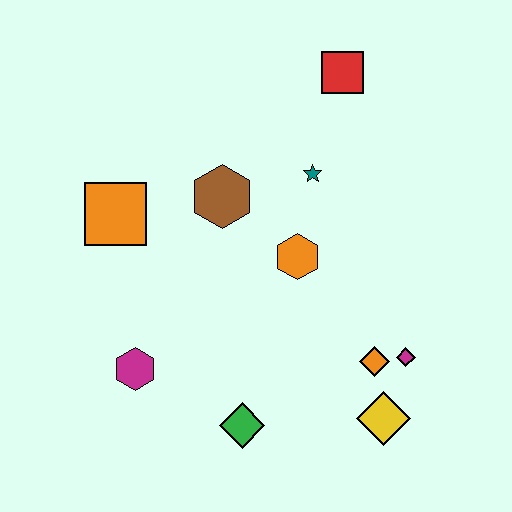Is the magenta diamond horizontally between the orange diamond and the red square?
No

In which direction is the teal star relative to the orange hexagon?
The teal star is above the orange hexagon.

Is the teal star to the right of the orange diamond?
No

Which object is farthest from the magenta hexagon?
The red square is farthest from the magenta hexagon.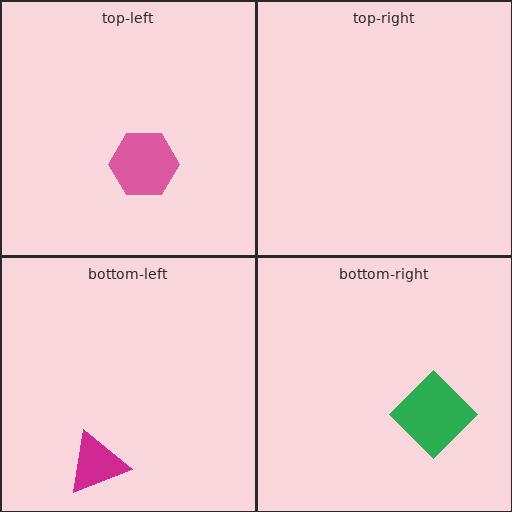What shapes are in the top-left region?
The pink hexagon.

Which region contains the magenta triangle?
The bottom-left region.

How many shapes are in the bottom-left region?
1.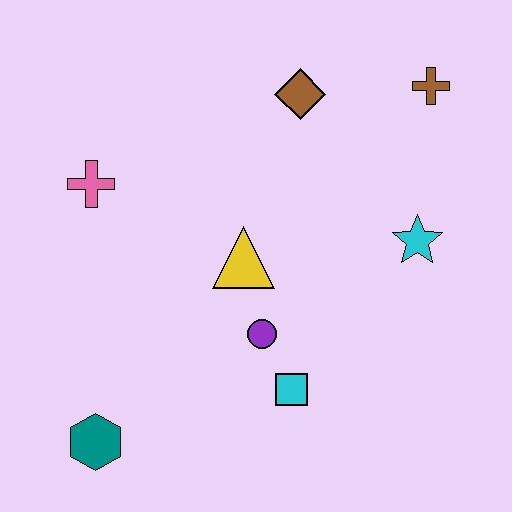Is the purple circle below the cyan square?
No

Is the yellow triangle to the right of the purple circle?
No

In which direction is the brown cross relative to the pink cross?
The brown cross is to the right of the pink cross.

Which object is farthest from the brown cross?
The teal hexagon is farthest from the brown cross.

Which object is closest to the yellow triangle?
The purple circle is closest to the yellow triangle.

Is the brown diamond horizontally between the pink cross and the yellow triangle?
No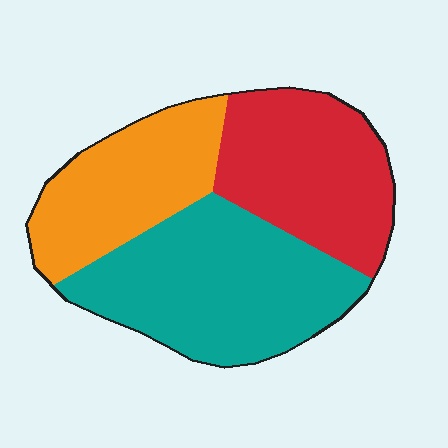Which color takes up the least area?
Orange, at roughly 25%.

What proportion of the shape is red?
Red takes up between a sixth and a third of the shape.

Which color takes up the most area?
Teal, at roughly 40%.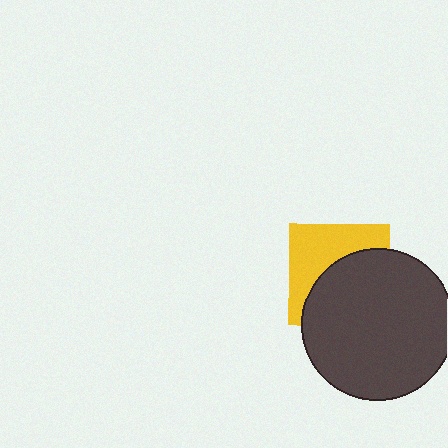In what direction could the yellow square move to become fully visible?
The yellow square could move toward the upper-left. That would shift it out from behind the dark gray circle entirely.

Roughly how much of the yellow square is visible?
About half of it is visible (roughly 45%).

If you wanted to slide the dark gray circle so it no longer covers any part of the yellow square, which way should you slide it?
Slide it toward the lower-right — that is the most direct way to separate the two shapes.